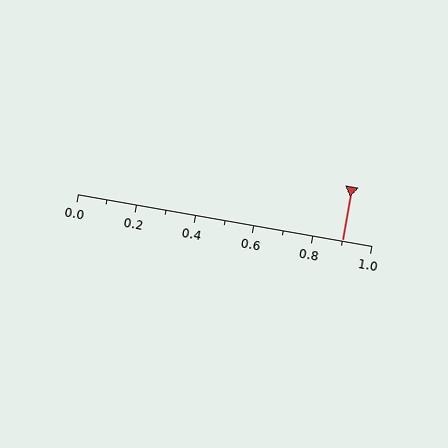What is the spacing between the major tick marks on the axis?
The major ticks are spaced 0.2 apart.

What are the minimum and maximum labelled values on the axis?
The axis runs from 0.0 to 1.0.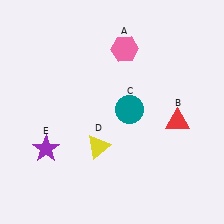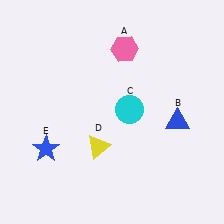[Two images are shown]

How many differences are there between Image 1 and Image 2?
There are 3 differences between the two images.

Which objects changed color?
B changed from red to blue. C changed from teal to cyan. E changed from purple to blue.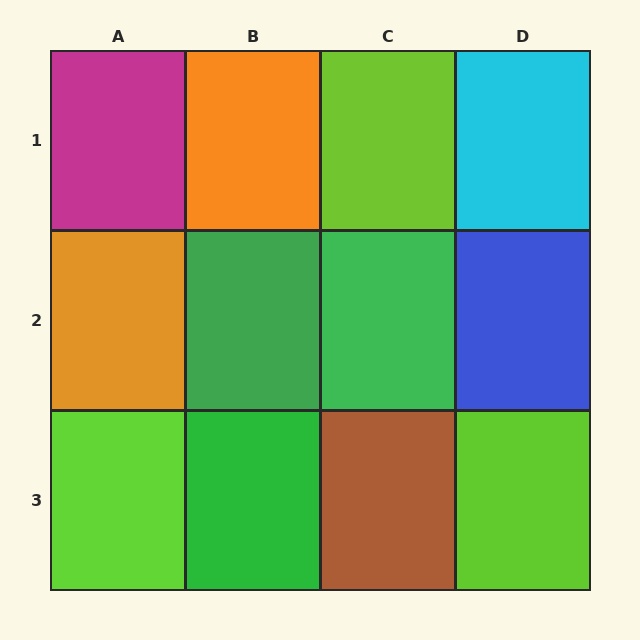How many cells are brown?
1 cell is brown.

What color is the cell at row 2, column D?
Blue.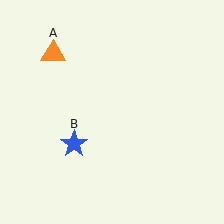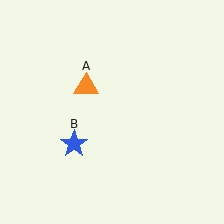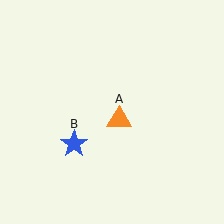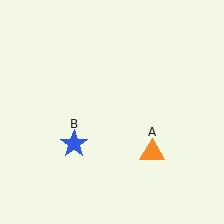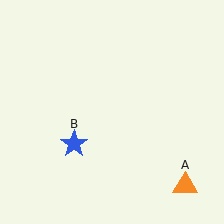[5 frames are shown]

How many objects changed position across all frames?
1 object changed position: orange triangle (object A).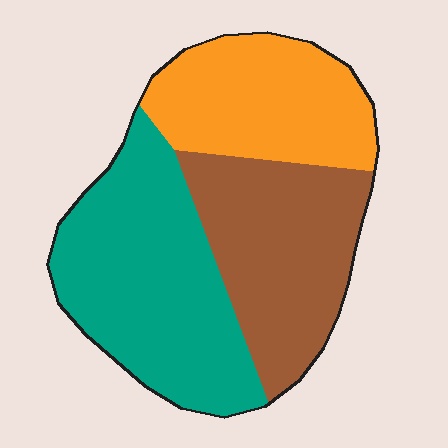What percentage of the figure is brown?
Brown covers 32% of the figure.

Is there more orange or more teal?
Teal.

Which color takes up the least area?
Orange, at roughly 25%.